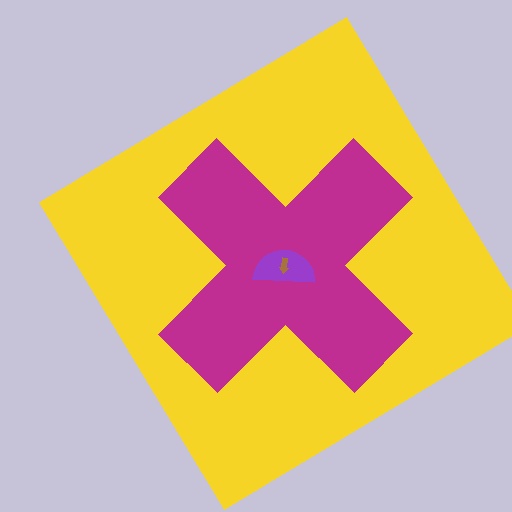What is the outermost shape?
The yellow diamond.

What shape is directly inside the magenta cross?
The purple semicircle.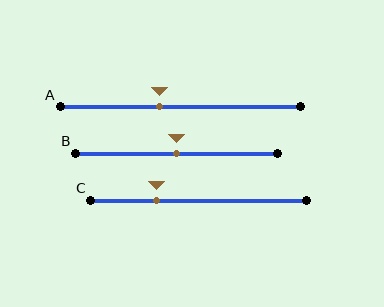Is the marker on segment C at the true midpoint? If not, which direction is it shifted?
No, the marker on segment C is shifted to the left by about 19% of the segment length.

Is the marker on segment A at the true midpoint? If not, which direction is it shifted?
No, the marker on segment A is shifted to the left by about 9% of the segment length.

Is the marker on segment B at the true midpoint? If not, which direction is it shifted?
Yes, the marker on segment B is at the true midpoint.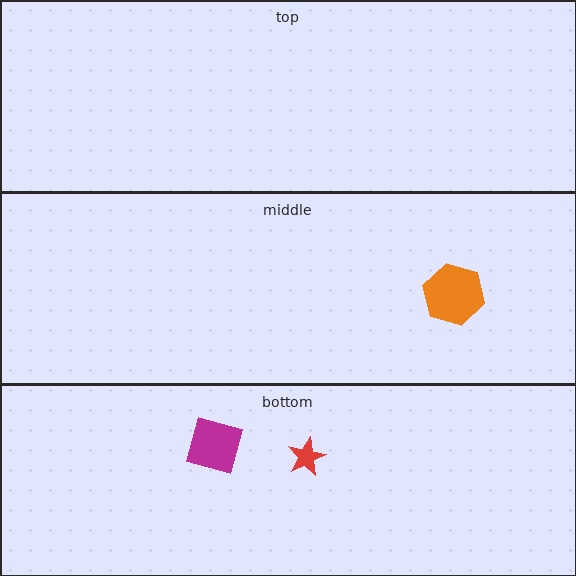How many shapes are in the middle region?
1.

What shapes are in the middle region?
The orange hexagon.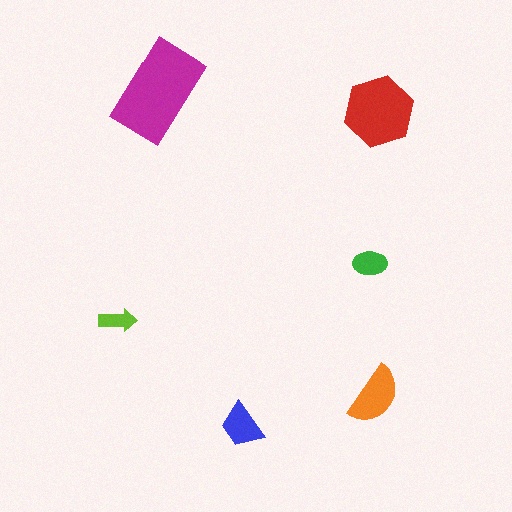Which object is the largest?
The magenta rectangle.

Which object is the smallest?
The lime arrow.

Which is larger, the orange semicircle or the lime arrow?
The orange semicircle.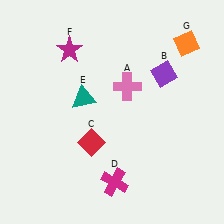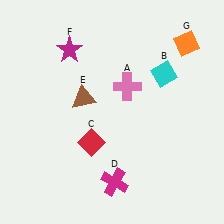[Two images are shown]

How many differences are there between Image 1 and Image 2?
There are 2 differences between the two images.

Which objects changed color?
B changed from purple to cyan. E changed from teal to brown.